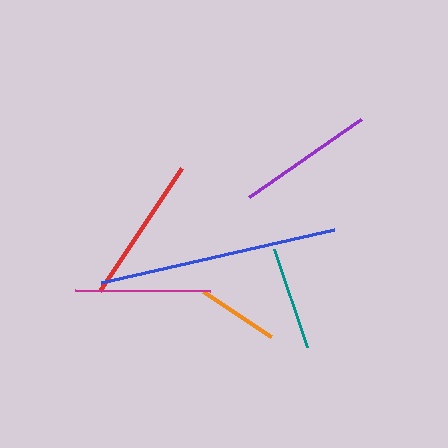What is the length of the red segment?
The red segment is approximately 148 pixels long.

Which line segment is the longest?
The blue line is the longest at approximately 239 pixels.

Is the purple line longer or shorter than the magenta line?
The purple line is longer than the magenta line.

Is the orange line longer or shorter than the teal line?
The teal line is longer than the orange line.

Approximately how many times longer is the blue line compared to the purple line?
The blue line is approximately 1.8 times the length of the purple line.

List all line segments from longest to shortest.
From longest to shortest: blue, red, purple, magenta, teal, orange.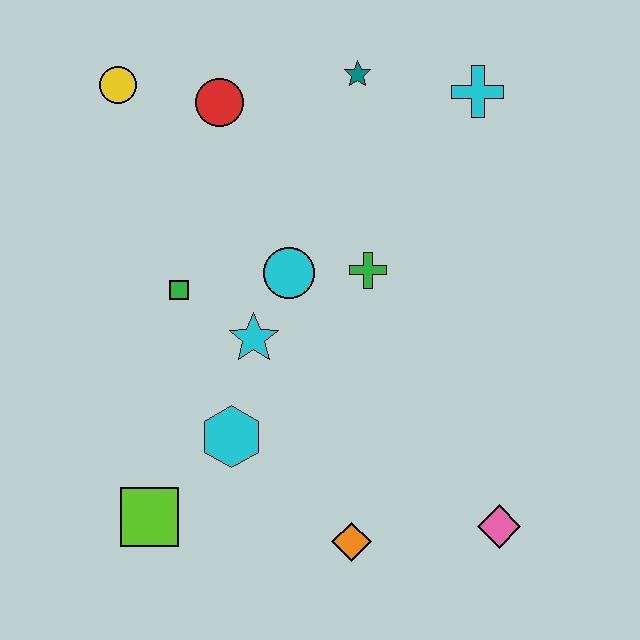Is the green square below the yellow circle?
Yes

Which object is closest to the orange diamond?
The pink diamond is closest to the orange diamond.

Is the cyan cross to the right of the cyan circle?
Yes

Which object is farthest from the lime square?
The cyan cross is farthest from the lime square.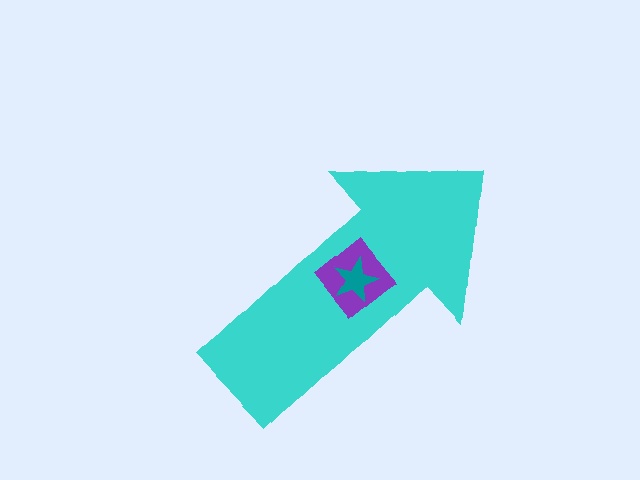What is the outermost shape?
The cyan arrow.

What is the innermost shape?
The teal star.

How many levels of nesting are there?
3.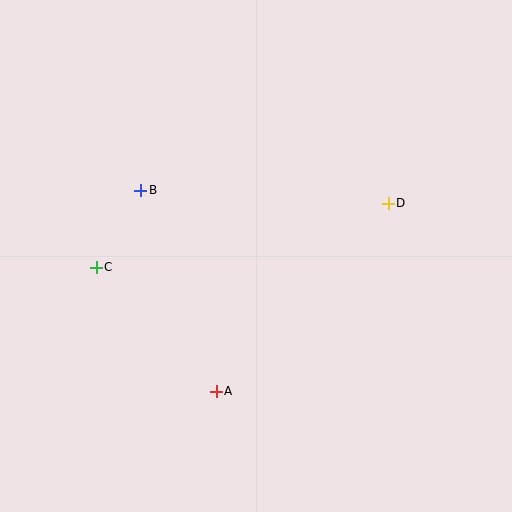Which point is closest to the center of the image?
Point B at (141, 190) is closest to the center.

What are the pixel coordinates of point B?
Point B is at (141, 190).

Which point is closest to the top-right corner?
Point D is closest to the top-right corner.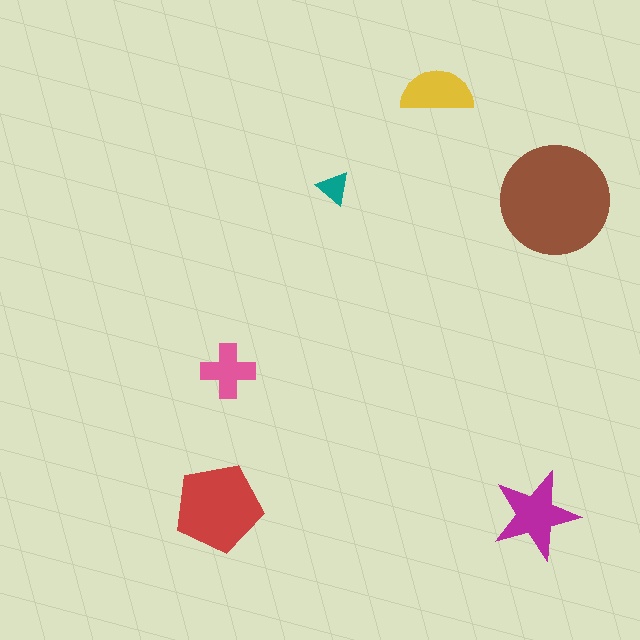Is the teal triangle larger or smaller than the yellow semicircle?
Smaller.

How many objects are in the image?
There are 6 objects in the image.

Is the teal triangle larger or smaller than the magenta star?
Smaller.